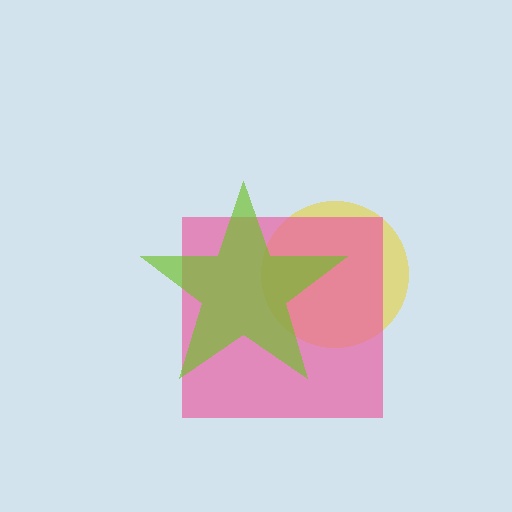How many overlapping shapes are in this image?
There are 3 overlapping shapes in the image.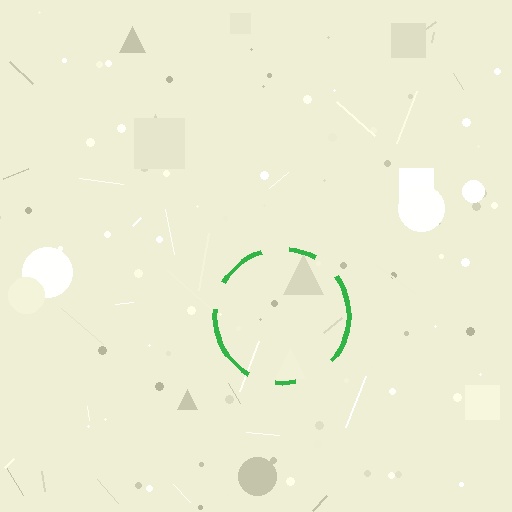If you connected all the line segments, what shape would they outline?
They would outline a circle.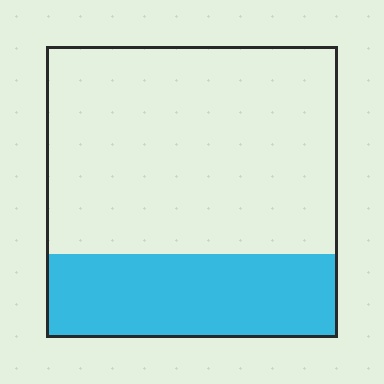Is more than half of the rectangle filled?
No.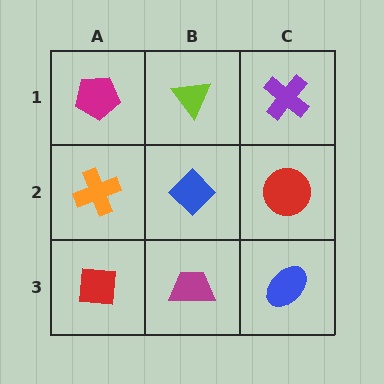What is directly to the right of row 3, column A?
A magenta trapezoid.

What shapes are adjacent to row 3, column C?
A red circle (row 2, column C), a magenta trapezoid (row 3, column B).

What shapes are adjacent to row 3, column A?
An orange cross (row 2, column A), a magenta trapezoid (row 3, column B).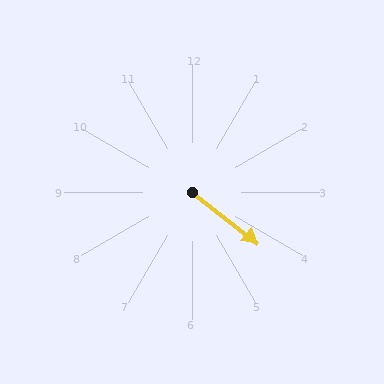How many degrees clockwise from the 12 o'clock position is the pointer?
Approximately 128 degrees.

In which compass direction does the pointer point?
Southeast.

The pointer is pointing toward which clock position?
Roughly 4 o'clock.